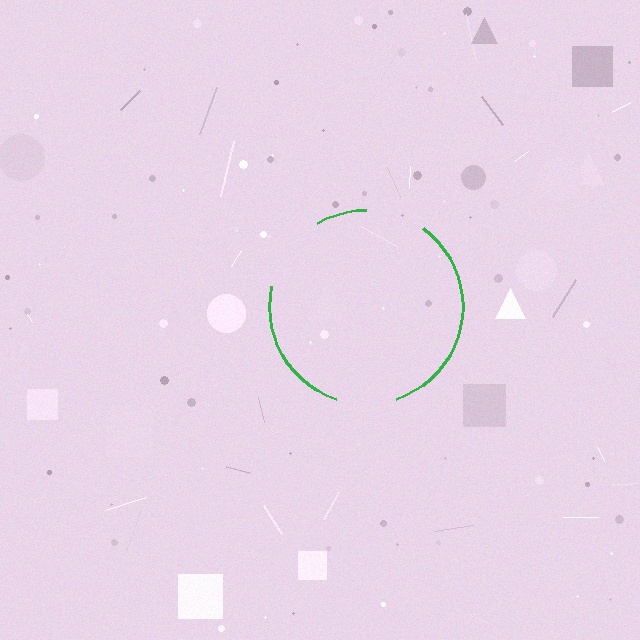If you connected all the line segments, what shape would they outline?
They would outline a circle.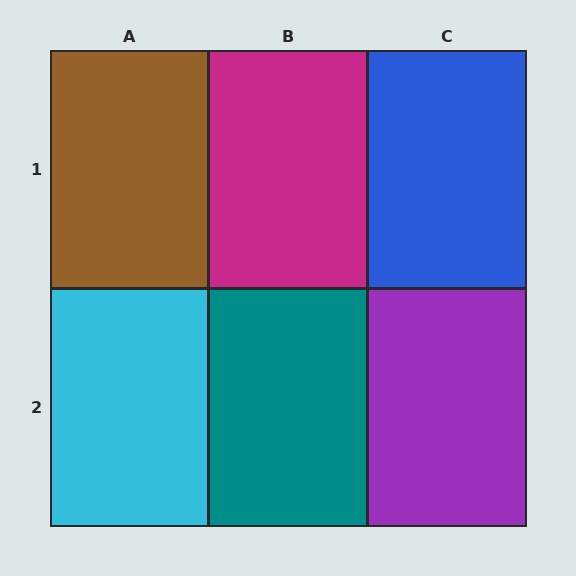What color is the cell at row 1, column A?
Brown.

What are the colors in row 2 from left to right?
Cyan, teal, purple.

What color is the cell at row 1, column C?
Blue.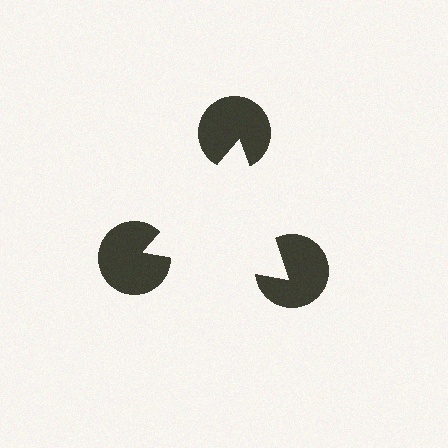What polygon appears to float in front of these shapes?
An illusory triangle — its edges are inferred from the aligned wedge cuts in the pac-man discs, not physically drawn.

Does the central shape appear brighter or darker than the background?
It typically appears slightly brighter than the background, even though no actual brightness change is drawn.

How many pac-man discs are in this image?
There are 3 — one at each vertex of the illusory triangle.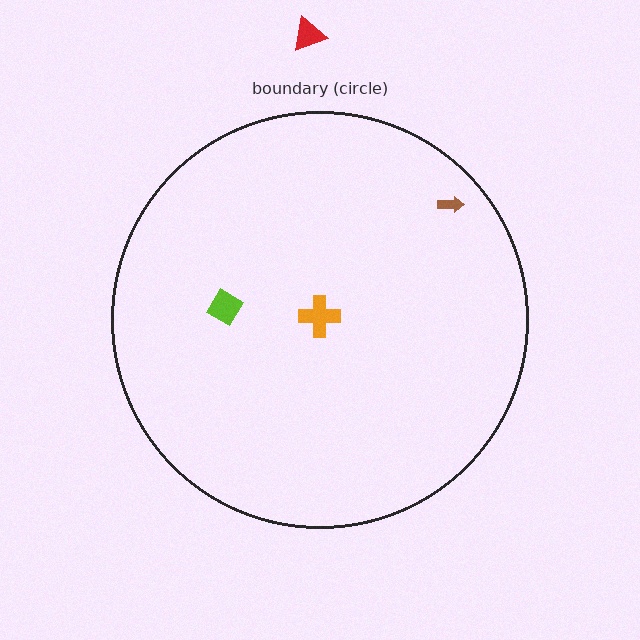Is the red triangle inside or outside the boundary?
Outside.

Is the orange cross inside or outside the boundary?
Inside.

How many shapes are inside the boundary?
3 inside, 1 outside.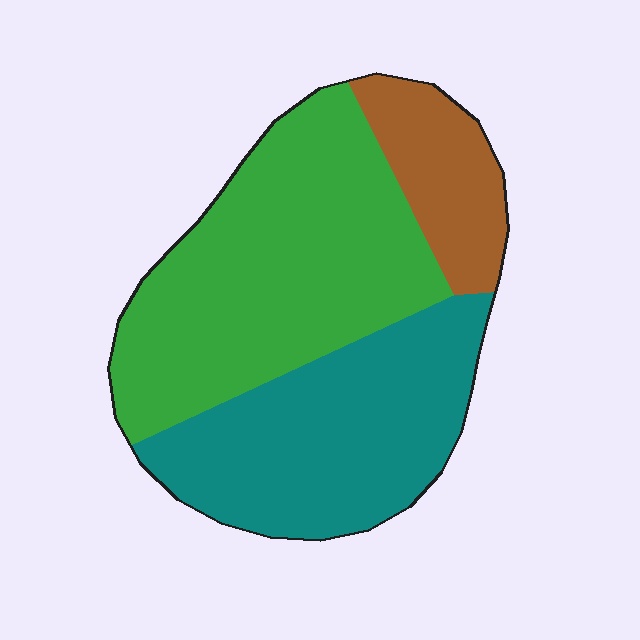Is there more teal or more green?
Green.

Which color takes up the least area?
Brown, at roughly 15%.